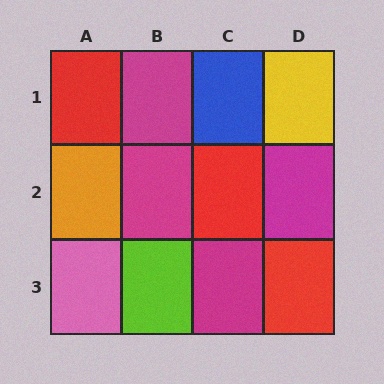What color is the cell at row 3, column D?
Red.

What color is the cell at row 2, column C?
Red.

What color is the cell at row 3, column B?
Lime.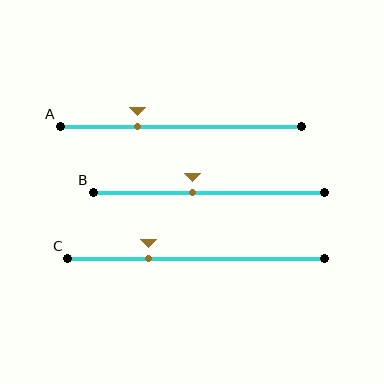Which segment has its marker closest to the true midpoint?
Segment B has its marker closest to the true midpoint.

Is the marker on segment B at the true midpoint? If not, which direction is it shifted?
No, the marker on segment B is shifted to the left by about 7% of the segment length.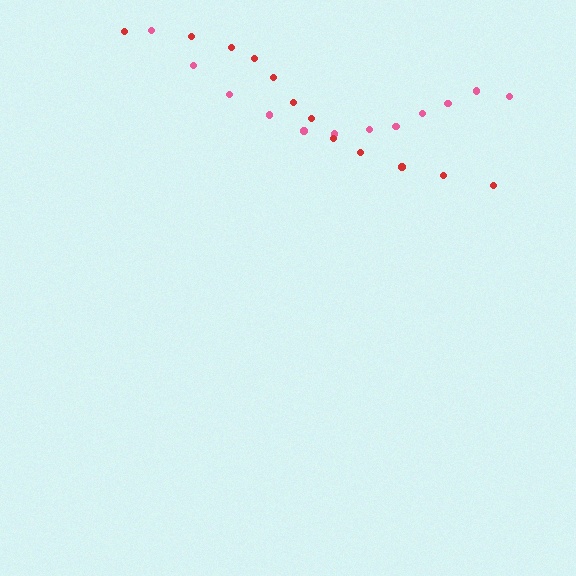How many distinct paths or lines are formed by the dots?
There are 2 distinct paths.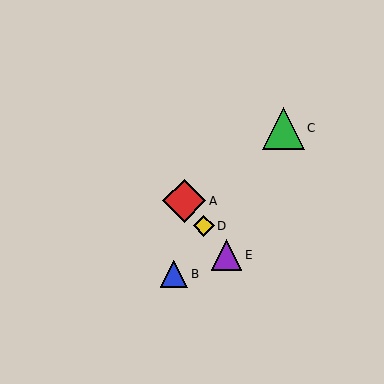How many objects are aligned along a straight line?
3 objects (A, D, E) are aligned along a straight line.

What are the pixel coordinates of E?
Object E is at (227, 255).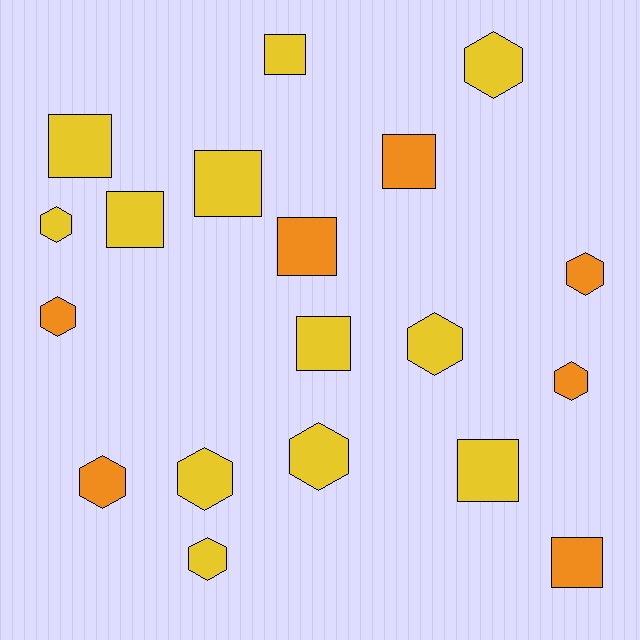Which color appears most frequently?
Yellow, with 12 objects.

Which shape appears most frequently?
Hexagon, with 10 objects.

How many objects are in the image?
There are 19 objects.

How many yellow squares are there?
There are 6 yellow squares.